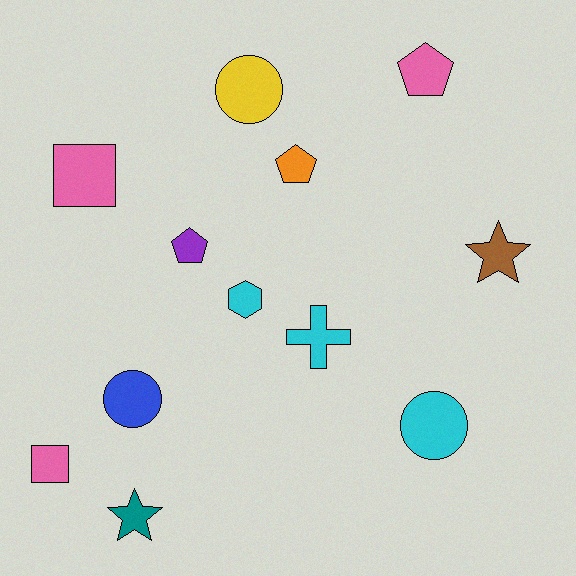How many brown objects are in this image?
There is 1 brown object.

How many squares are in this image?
There are 2 squares.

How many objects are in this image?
There are 12 objects.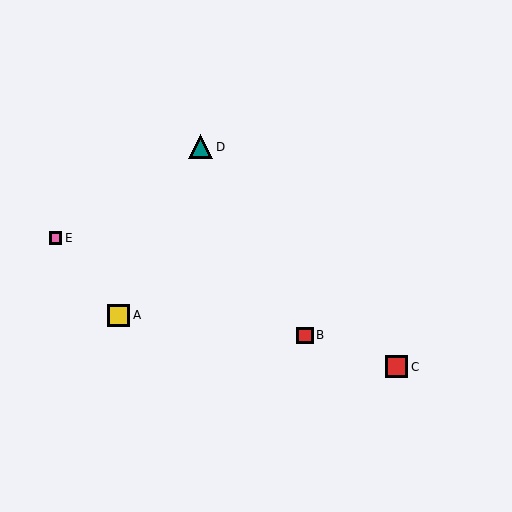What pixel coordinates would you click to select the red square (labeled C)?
Click at (397, 367) to select the red square C.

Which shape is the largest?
The teal triangle (labeled D) is the largest.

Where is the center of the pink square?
The center of the pink square is at (56, 238).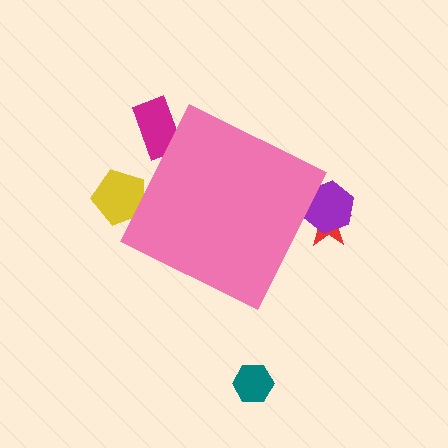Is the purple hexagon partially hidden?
Yes, the purple hexagon is partially hidden behind the pink diamond.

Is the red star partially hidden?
Yes, the red star is partially hidden behind the pink diamond.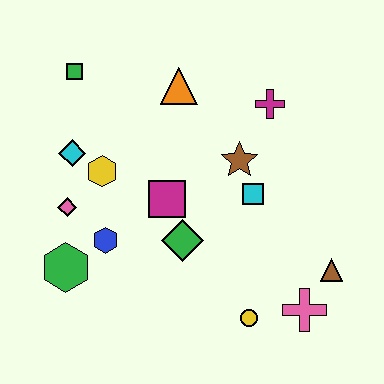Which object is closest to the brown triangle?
The pink cross is closest to the brown triangle.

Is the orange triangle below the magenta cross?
No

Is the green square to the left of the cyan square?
Yes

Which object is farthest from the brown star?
The green hexagon is farthest from the brown star.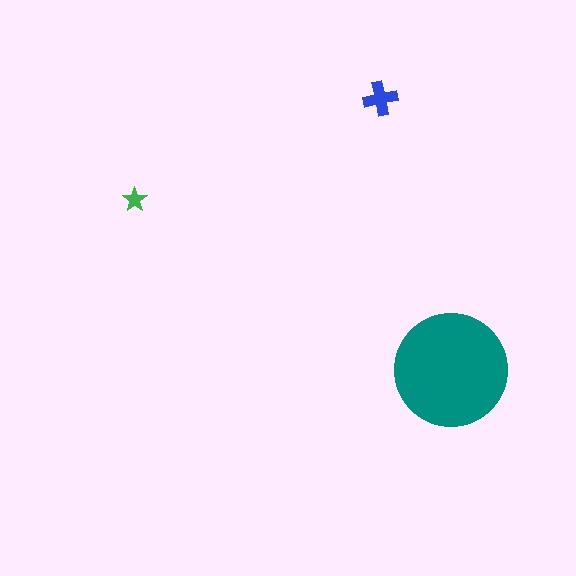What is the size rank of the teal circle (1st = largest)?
1st.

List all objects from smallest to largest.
The green star, the blue cross, the teal circle.